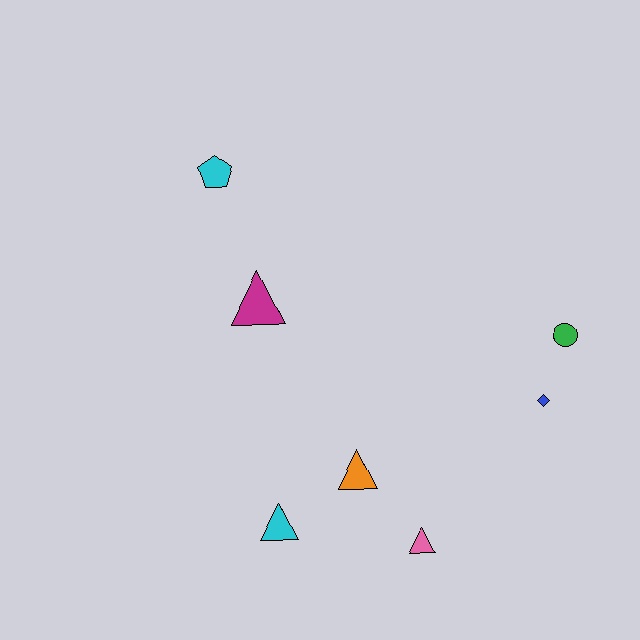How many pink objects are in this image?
There is 1 pink object.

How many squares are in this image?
There are no squares.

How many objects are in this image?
There are 7 objects.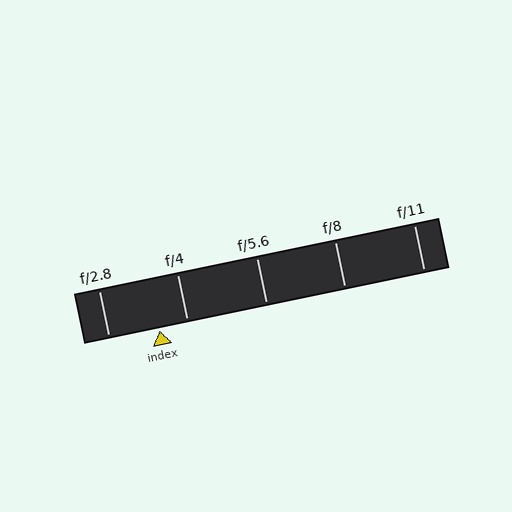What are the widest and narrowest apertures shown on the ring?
The widest aperture shown is f/2.8 and the narrowest is f/11.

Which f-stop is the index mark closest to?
The index mark is closest to f/4.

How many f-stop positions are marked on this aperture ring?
There are 5 f-stop positions marked.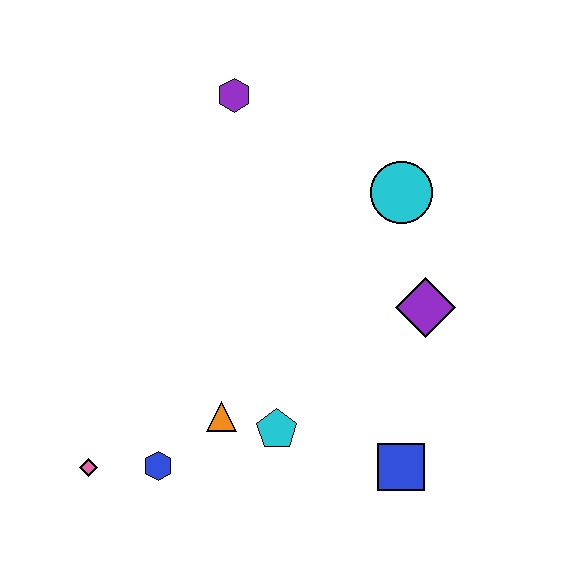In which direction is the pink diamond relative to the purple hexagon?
The pink diamond is below the purple hexagon.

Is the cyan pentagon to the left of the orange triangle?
No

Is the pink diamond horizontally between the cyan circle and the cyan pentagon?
No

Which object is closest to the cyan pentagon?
The orange triangle is closest to the cyan pentagon.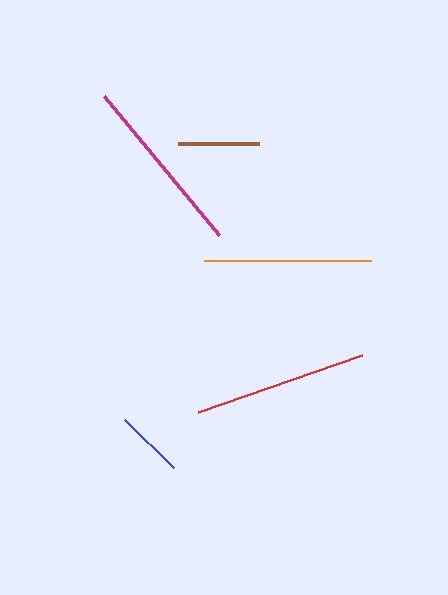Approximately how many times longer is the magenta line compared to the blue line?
The magenta line is approximately 2.6 times the length of the blue line.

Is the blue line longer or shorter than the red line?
The red line is longer than the blue line.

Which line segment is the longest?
The magenta line is the longest at approximately 180 pixels.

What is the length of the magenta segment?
The magenta segment is approximately 180 pixels long.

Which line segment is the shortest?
The blue line is the shortest at approximately 69 pixels.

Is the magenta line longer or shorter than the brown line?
The magenta line is longer than the brown line.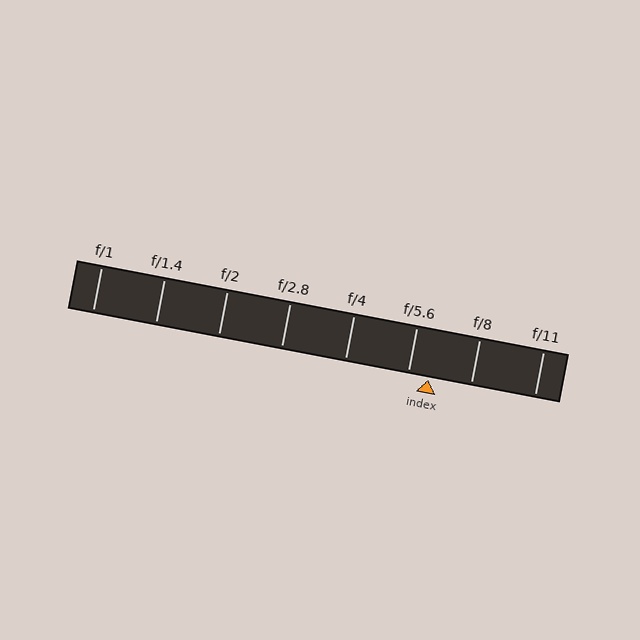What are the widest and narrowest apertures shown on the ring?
The widest aperture shown is f/1 and the narrowest is f/11.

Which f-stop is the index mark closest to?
The index mark is closest to f/5.6.